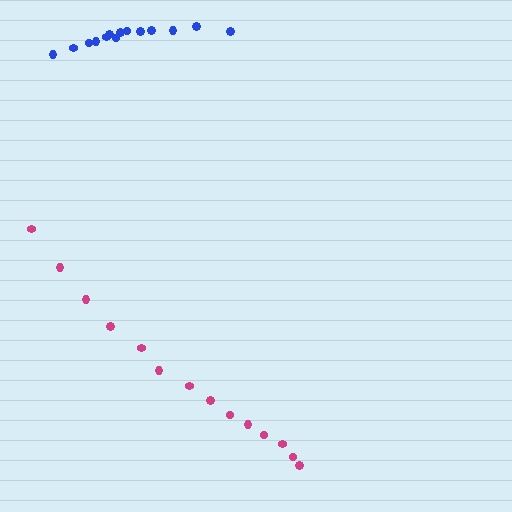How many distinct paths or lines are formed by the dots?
There are 2 distinct paths.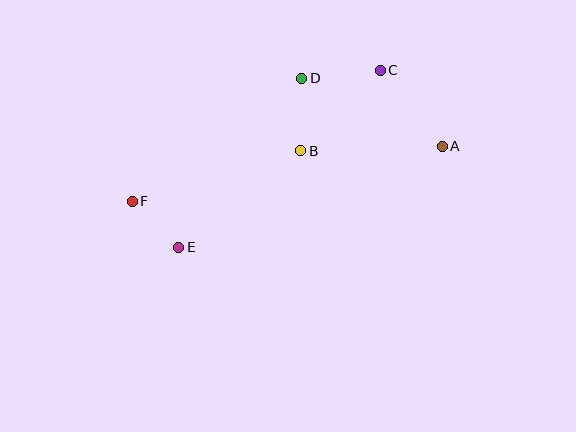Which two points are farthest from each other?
Points A and F are farthest from each other.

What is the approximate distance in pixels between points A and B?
The distance between A and B is approximately 141 pixels.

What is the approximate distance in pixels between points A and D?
The distance between A and D is approximately 156 pixels.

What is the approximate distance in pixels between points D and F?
The distance between D and F is approximately 210 pixels.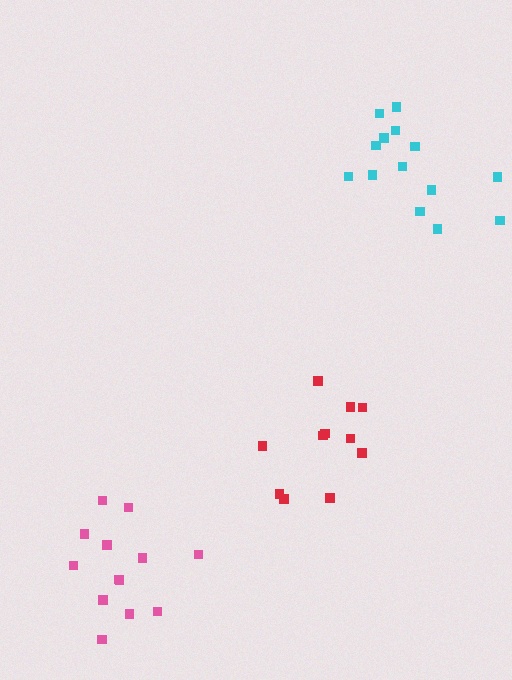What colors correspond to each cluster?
The clusters are colored: red, cyan, pink.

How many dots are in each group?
Group 1: 11 dots, Group 2: 14 dots, Group 3: 13 dots (38 total).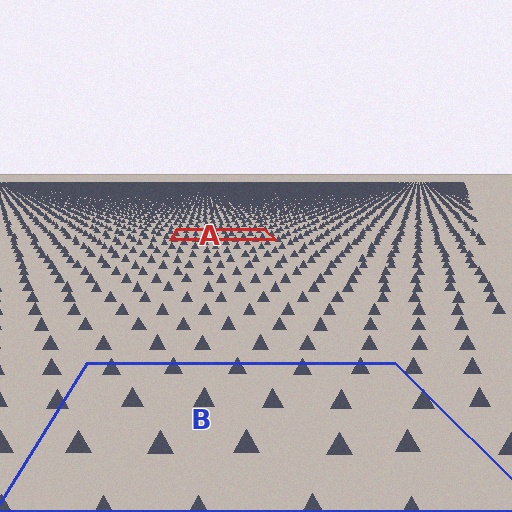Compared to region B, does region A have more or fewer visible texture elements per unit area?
Region A has more texture elements per unit area — they are packed more densely because it is farther away.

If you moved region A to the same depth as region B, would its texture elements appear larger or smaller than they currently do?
They would appear larger. At a closer depth, the same texture elements are projected at a bigger on-screen size.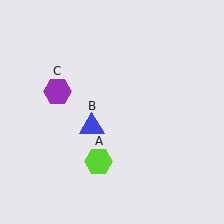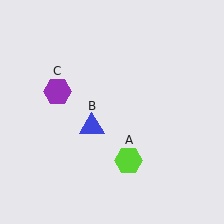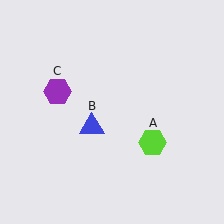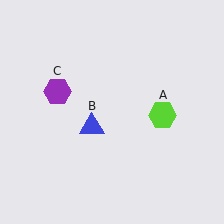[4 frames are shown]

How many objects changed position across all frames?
1 object changed position: lime hexagon (object A).